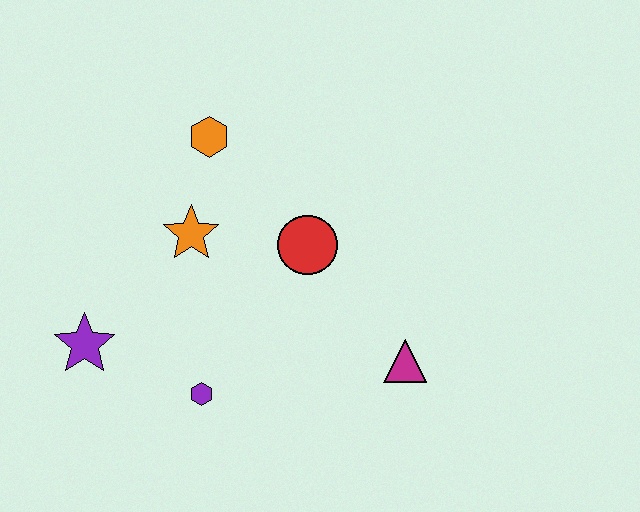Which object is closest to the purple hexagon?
The purple star is closest to the purple hexagon.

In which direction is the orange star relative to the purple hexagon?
The orange star is above the purple hexagon.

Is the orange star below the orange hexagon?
Yes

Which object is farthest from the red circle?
The purple star is farthest from the red circle.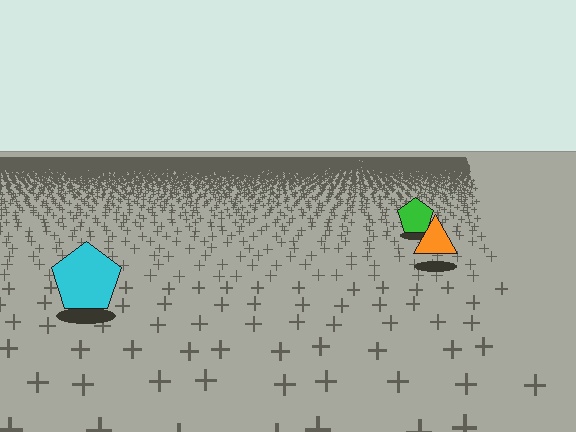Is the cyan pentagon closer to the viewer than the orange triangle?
Yes. The cyan pentagon is closer — you can tell from the texture gradient: the ground texture is coarser near it.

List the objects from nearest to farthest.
From nearest to farthest: the cyan pentagon, the orange triangle, the green pentagon.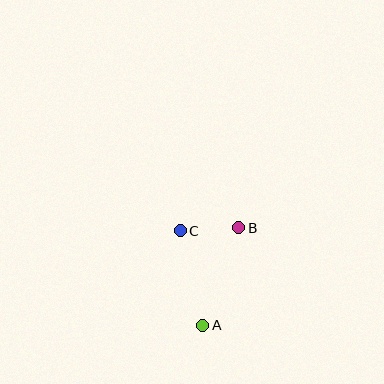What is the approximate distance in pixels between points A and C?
The distance between A and C is approximately 97 pixels.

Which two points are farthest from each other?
Points A and B are farthest from each other.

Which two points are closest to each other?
Points B and C are closest to each other.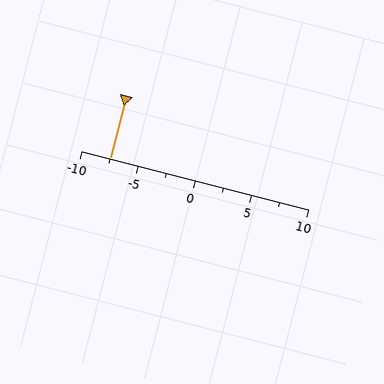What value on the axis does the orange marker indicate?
The marker indicates approximately -7.5.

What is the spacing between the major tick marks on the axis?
The major ticks are spaced 5 apart.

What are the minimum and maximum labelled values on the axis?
The axis runs from -10 to 10.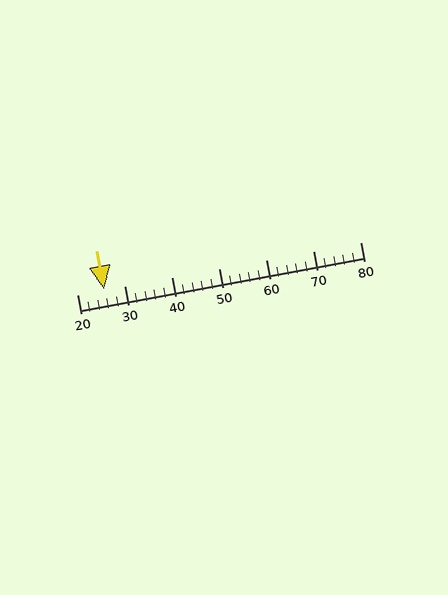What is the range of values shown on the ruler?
The ruler shows values from 20 to 80.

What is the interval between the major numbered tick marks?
The major tick marks are spaced 10 units apart.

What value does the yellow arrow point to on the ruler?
The yellow arrow points to approximately 26.